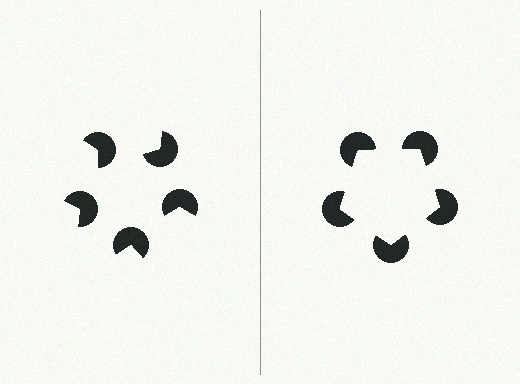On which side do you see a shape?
An illusory pentagon appears on the right side. On the left side the wedge cuts are rotated, so no coherent shape forms.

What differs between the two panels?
The pac-man discs are positioned identically on both sides; only the wedge orientations differ. On the right they align to a pentagon; on the left they are misaligned.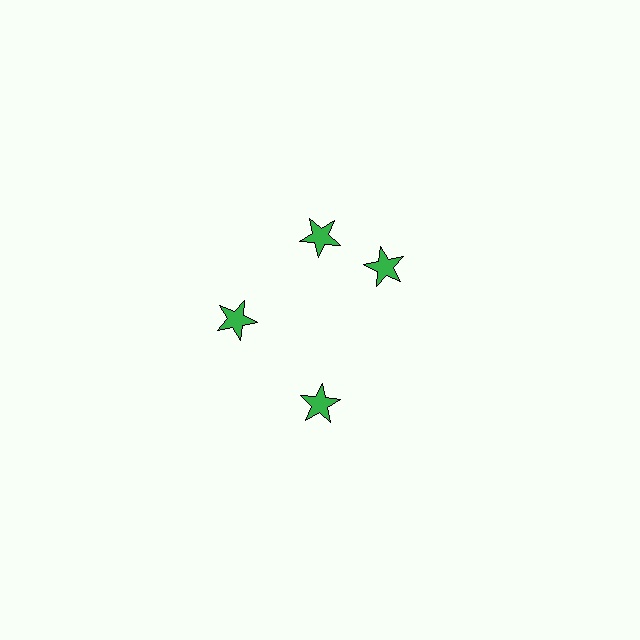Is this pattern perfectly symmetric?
No. The 4 green stars are arranged in a ring, but one element near the 3 o'clock position is rotated out of alignment along the ring, breaking the 4-fold rotational symmetry.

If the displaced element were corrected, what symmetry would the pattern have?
It would have 4-fold rotational symmetry — the pattern would map onto itself every 90 degrees.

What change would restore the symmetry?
The symmetry would be restored by rotating it back into even spacing with its neighbors so that all 4 stars sit at equal angles and equal distance from the center.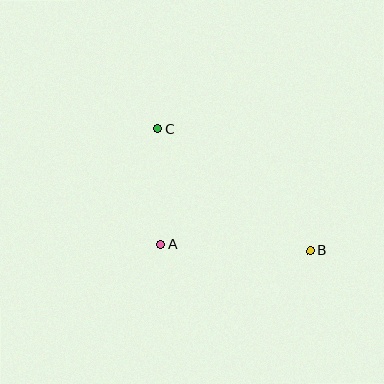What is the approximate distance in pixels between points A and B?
The distance between A and B is approximately 149 pixels.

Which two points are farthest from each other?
Points B and C are farthest from each other.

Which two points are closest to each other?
Points A and C are closest to each other.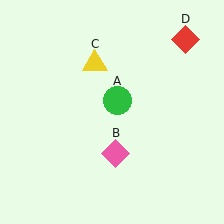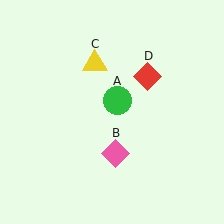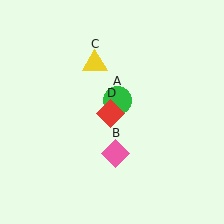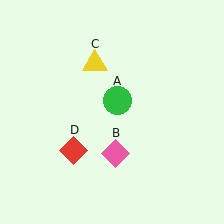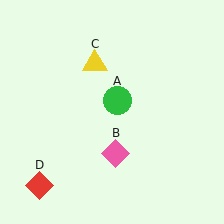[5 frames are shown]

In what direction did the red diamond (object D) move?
The red diamond (object D) moved down and to the left.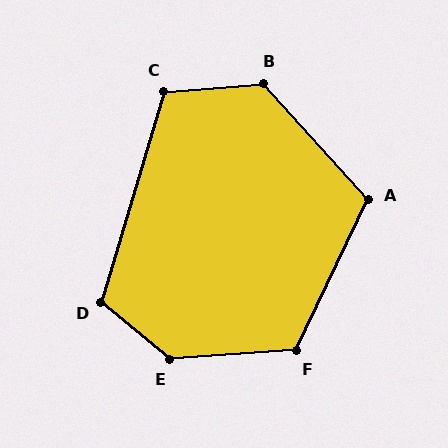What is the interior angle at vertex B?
Approximately 127 degrees (obtuse).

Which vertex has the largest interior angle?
E, at approximately 136 degrees.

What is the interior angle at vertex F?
Approximately 119 degrees (obtuse).